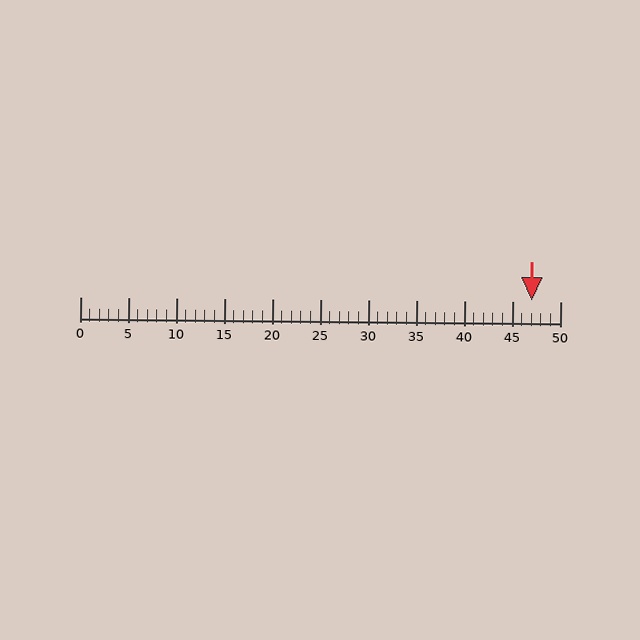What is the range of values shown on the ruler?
The ruler shows values from 0 to 50.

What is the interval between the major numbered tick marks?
The major tick marks are spaced 5 units apart.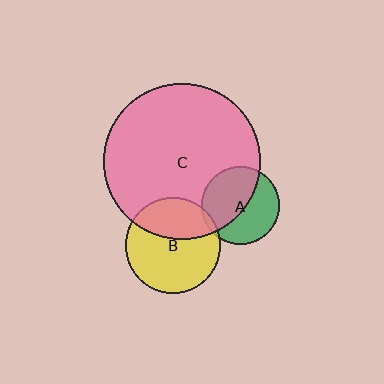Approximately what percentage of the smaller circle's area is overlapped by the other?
Approximately 35%.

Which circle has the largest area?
Circle C (pink).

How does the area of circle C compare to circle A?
Approximately 4.0 times.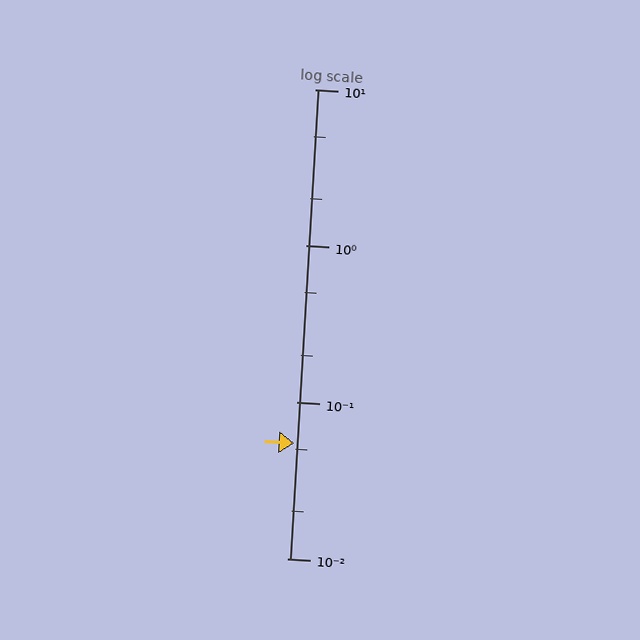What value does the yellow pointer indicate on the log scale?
The pointer indicates approximately 0.055.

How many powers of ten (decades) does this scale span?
The scale spans 3 decades, from 0.01 to 10.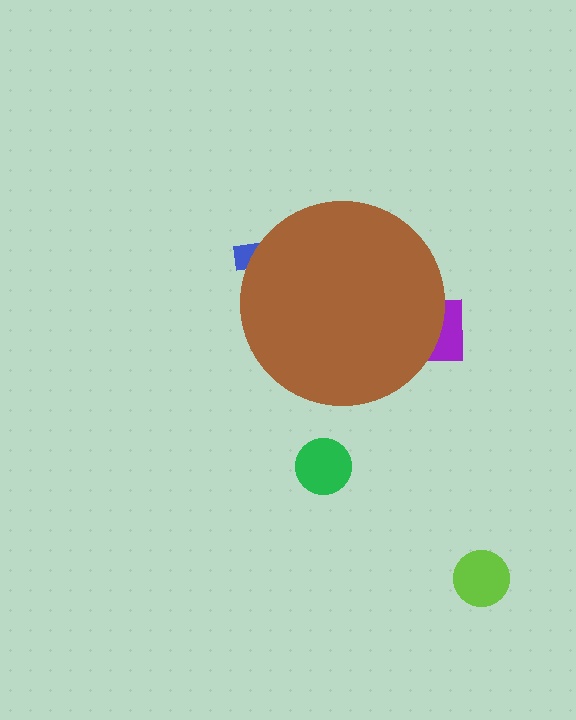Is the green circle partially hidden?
No, the green circle is fully visible.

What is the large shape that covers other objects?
A brown circle.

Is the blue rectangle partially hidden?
Yes, the blue rectangle is partially hidden behind the brown circle.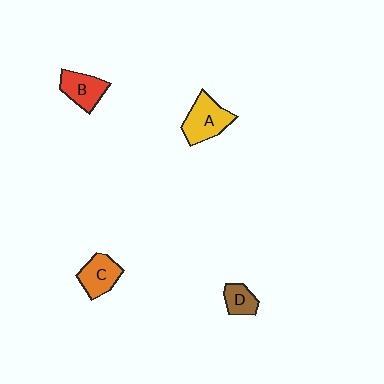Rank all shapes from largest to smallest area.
From largest to smallest: A (yellow), C (orange), B (red), D (brown).